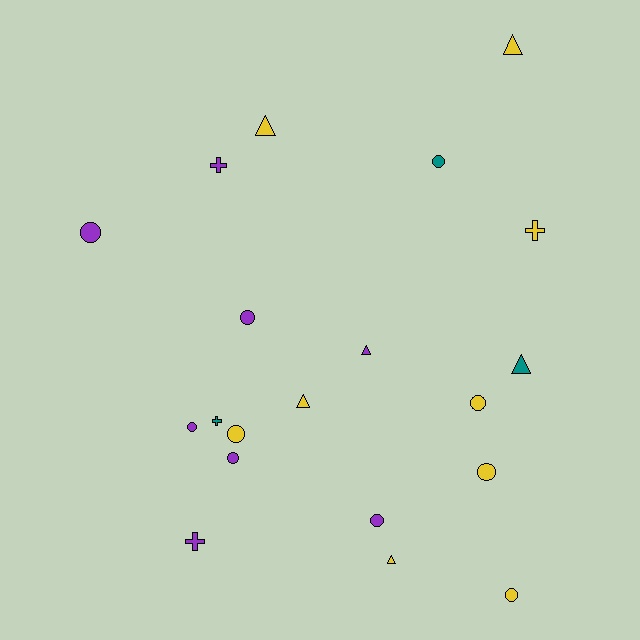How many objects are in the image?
There are 20 objects.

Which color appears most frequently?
Yellow, with 9 objects.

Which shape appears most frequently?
Circle, with 10 objects.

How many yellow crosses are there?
There is 1 yellow cross.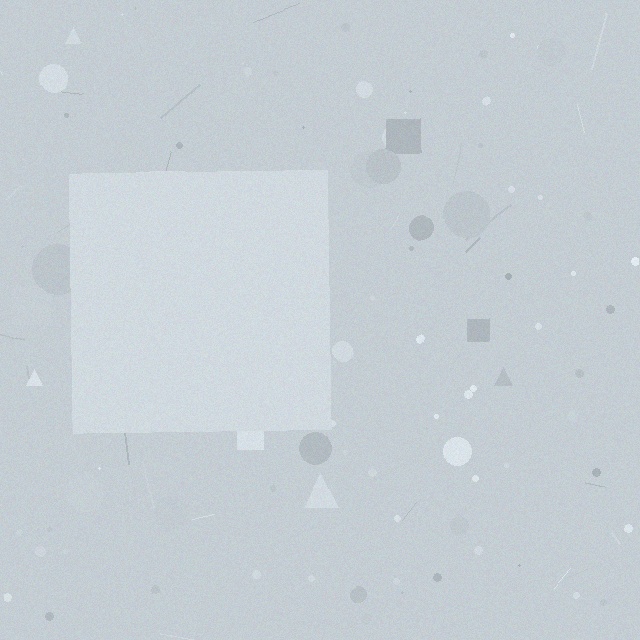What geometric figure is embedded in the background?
A square is embedded in the background.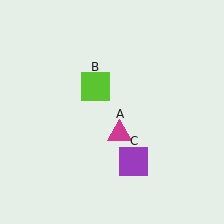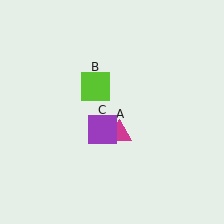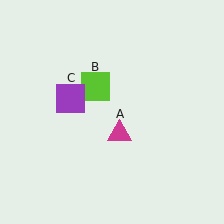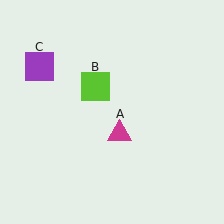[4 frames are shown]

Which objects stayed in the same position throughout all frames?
Magenta triangle (object A) and lime square (object B) remained stationary.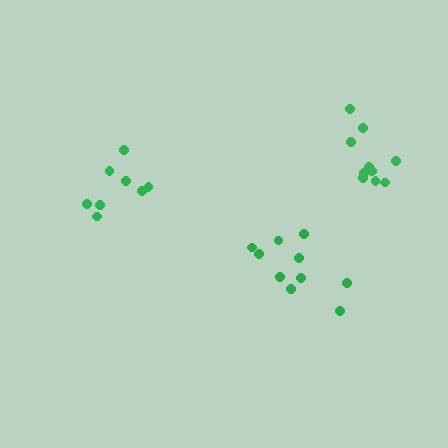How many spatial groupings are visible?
There are 3 spatial groupings.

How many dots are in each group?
Group 1: 10 dots, Group 2: 10 dots, Group 3: 8 dots (28 total).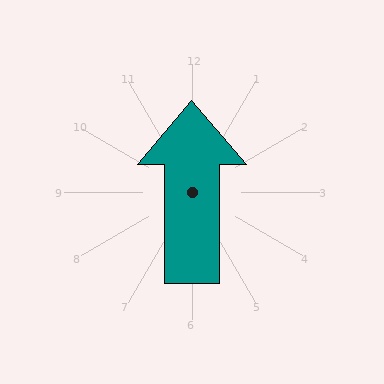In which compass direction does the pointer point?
North.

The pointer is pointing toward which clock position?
Roughly 12 o'clock.